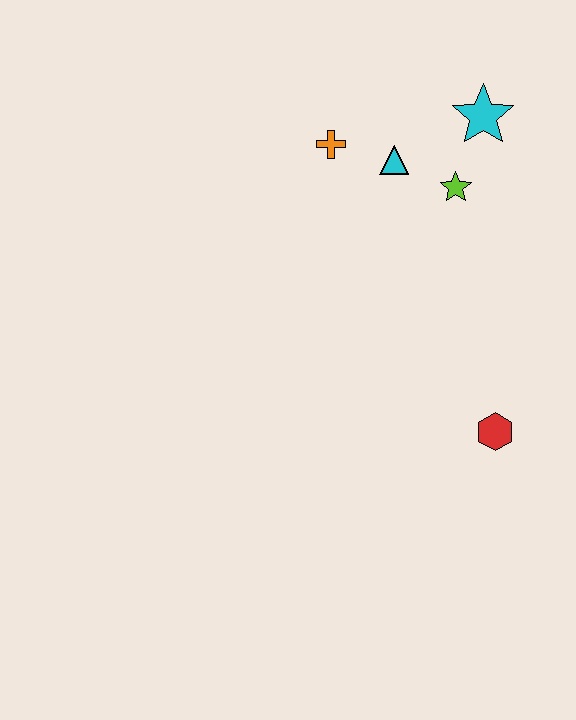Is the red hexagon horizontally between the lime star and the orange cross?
No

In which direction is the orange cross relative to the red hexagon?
The orange cross is above the red hexagon.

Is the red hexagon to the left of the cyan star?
No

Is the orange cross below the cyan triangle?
No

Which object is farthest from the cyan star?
The red hexagon is farthest from the cyan star.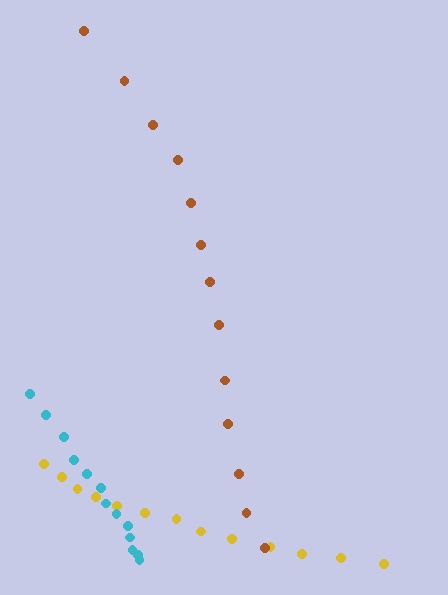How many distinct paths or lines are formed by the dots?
There are 3 distinct paths.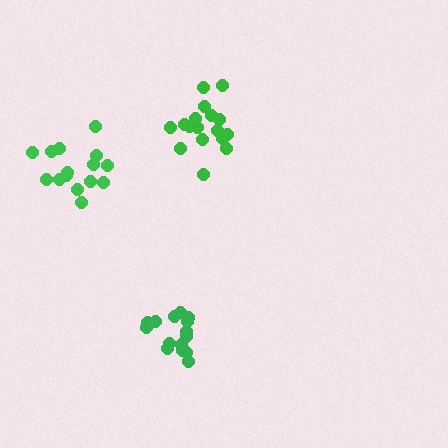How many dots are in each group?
Group 1: 15 dots, Group 2: 15 dots, Group 3: 17 dots (47 total).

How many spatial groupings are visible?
There are 3 spatial groupings.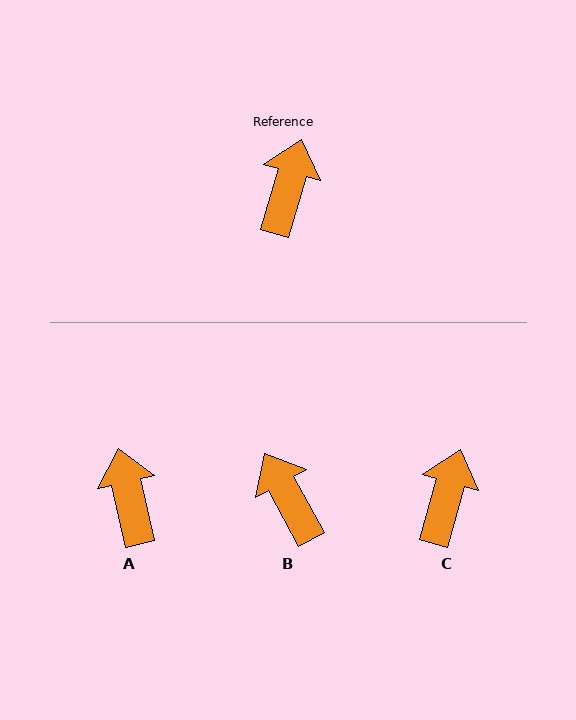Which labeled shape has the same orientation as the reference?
C.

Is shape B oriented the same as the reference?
No, it is off by about 45 degrees.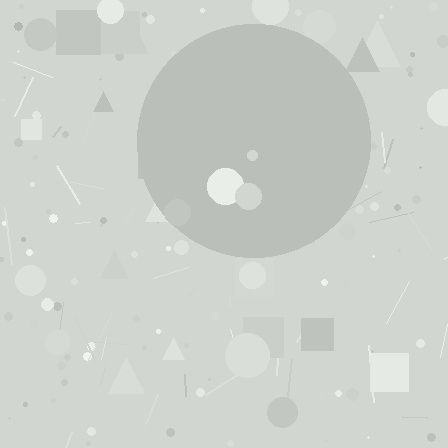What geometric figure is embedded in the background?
A circle is embedded in the background.